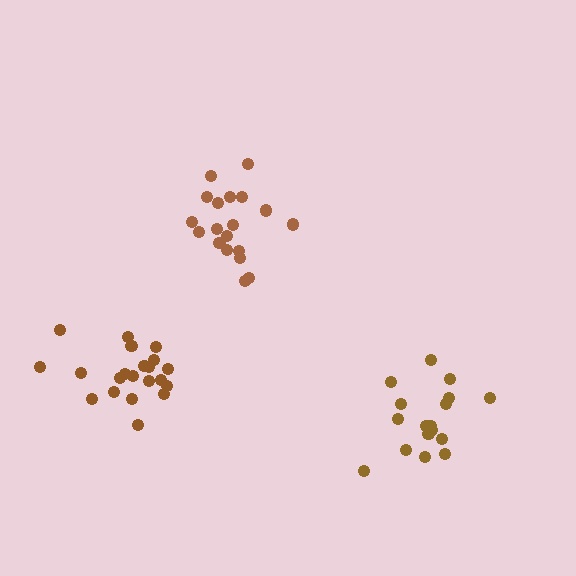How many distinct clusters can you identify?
There are 3 distinct clusters.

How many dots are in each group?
Group 1: 17 dots, Group 2: 21 dots, Group 3: 19 dots (57 total).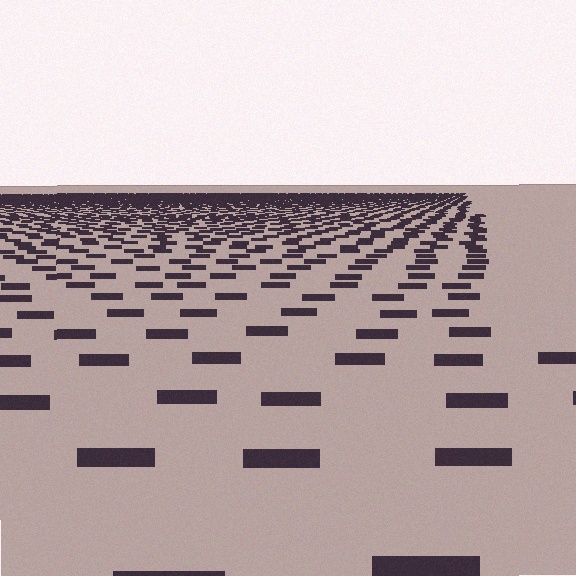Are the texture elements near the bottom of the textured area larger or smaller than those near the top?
Larger. Near the bottom, elements are closer to the viewer and appear at a bigger on-screen size.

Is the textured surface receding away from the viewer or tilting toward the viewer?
The surface is receding away from the viewer. Texture elements get smaller and denser toward the top.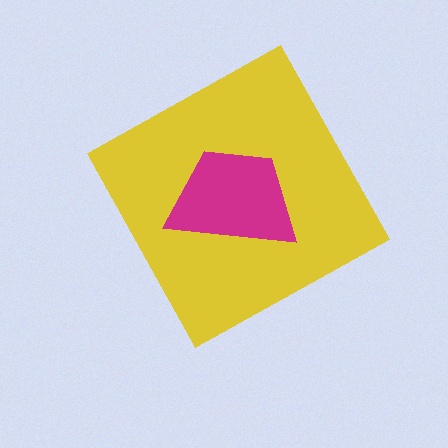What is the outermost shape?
The yellow diamond.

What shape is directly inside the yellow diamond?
The magenta trapezoid.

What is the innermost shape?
The magenta trapezoid.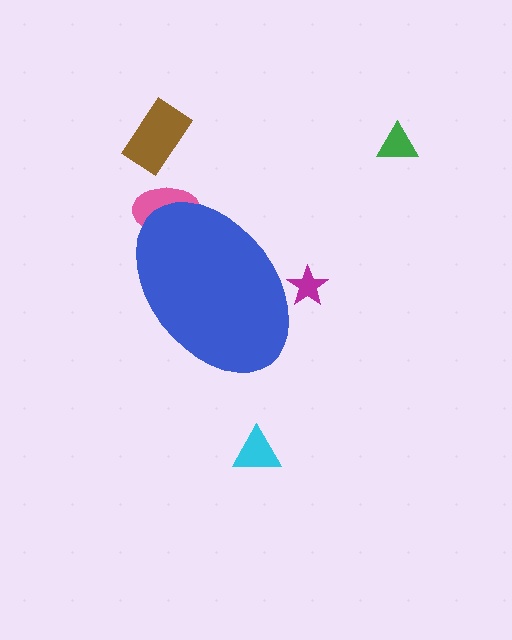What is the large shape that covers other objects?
A blue ellipse.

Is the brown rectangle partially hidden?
No, the brown rectangle is fully visible.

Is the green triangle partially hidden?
No, the green triangle is fully visible.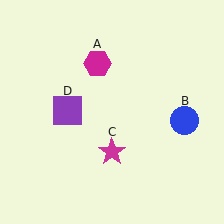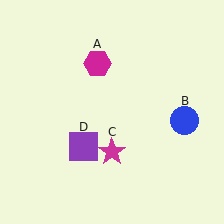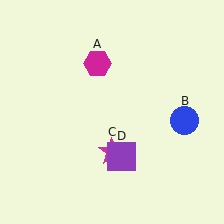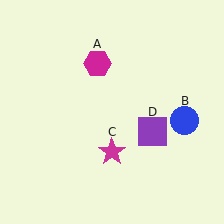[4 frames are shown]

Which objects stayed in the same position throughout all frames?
Magenta hexagon (object A) and blue circle (object B) and magenta star (object C) remained stationary.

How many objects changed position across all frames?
1 object changed position: purple square (object D).